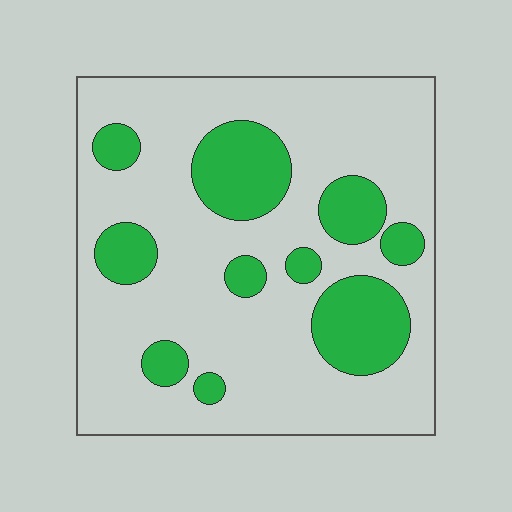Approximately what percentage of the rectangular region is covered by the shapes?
Approximately 25%.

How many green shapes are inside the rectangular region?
10.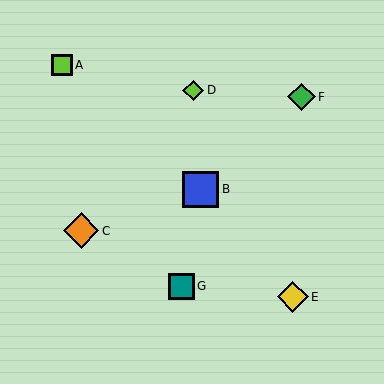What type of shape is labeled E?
Shape E is a yellow diamond.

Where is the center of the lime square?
The center of the lime square is at (62, 65).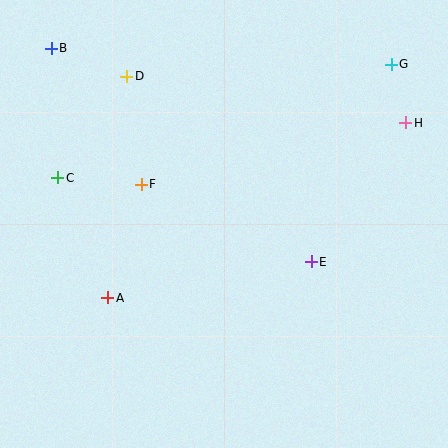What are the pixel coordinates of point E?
Point E is at (311, 262).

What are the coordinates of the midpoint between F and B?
The midpoint between F and B is at (96, 116).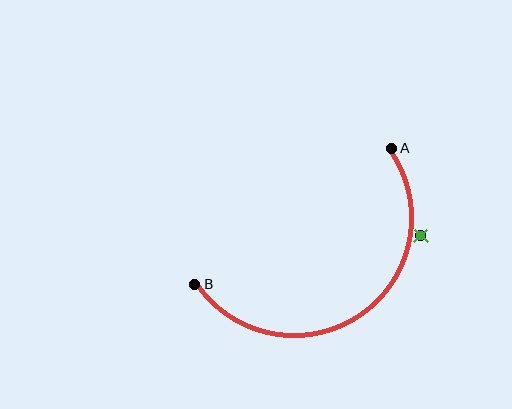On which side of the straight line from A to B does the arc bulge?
The arc bulges below and to the right of the straight line connecting A and B.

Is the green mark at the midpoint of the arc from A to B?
No — the green mark does not lie on the arc at all. It sits slightly outside the curve.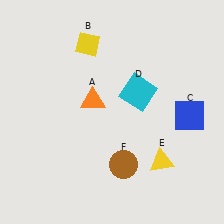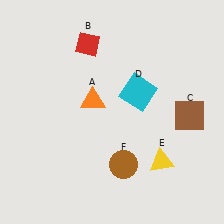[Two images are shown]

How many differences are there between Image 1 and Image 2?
There are 2 differences between the two images.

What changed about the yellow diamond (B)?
In Image 1, B is yellow. In Image 2, it changed to red.